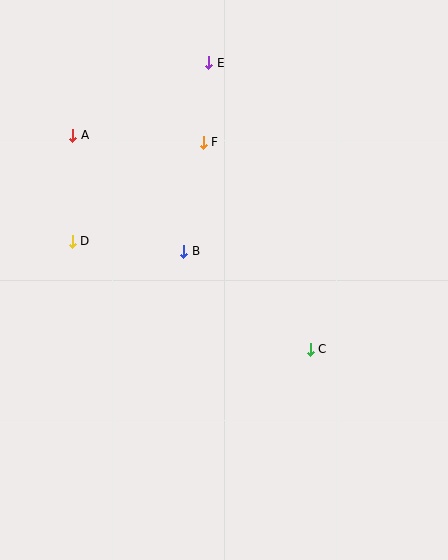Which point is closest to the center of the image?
Point B at (184, 251) is closest to the center.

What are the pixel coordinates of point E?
Point E is at (209, 63).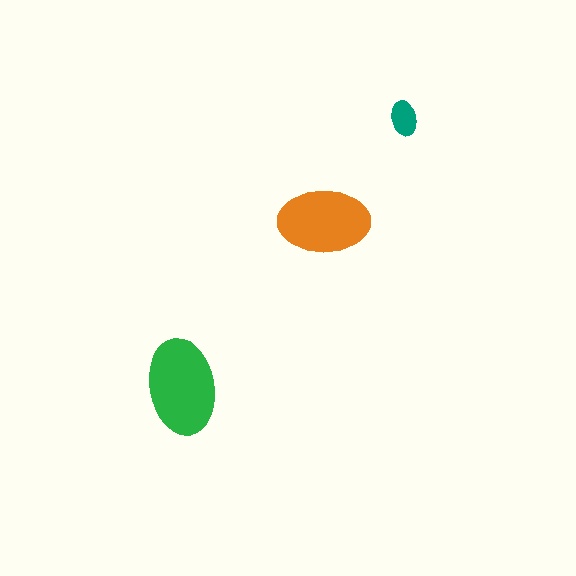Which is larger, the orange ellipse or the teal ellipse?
The orange one.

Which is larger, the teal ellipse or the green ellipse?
The green one.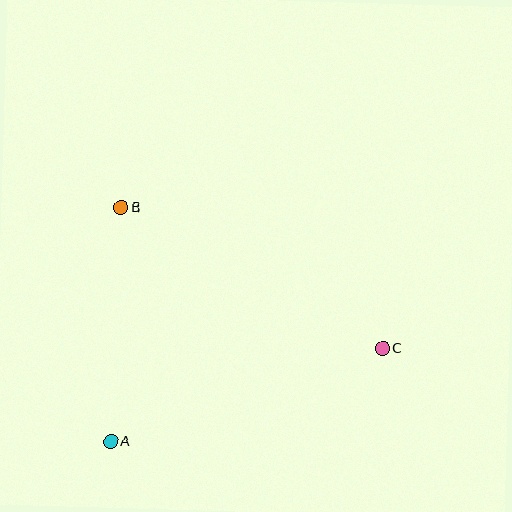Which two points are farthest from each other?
Points B and C are farthest from each other.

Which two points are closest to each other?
Points A and B are closest to each other.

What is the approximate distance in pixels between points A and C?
The distance between A and C is approximately 287 pixels.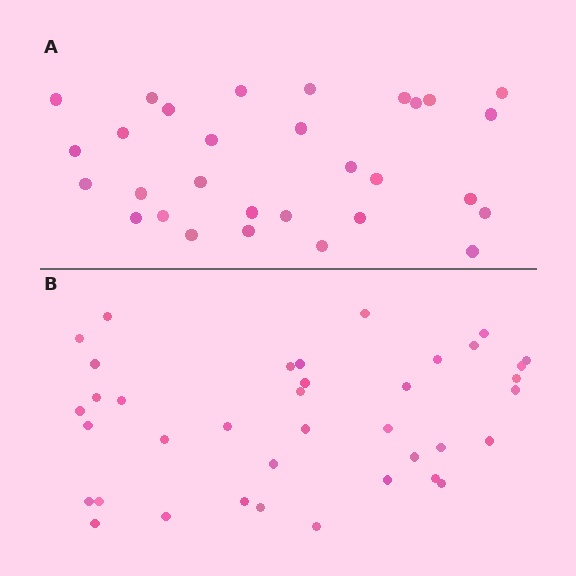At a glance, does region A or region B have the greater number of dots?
Region B (the bottom region) has more dots.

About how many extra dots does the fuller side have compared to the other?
Region B has roughly 8 or so more dots than region A.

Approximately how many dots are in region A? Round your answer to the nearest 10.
About 30 dots.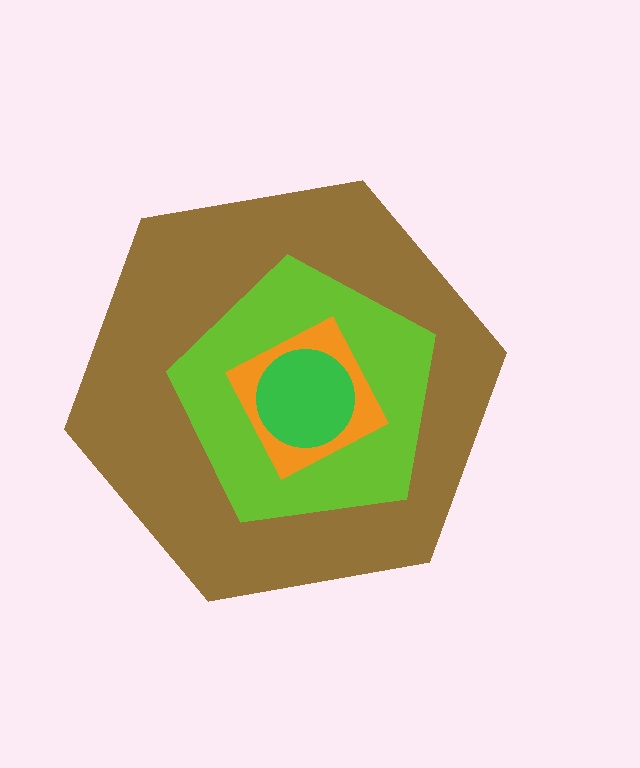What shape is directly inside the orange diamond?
The green circle.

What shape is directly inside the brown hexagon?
The lime pentagon.